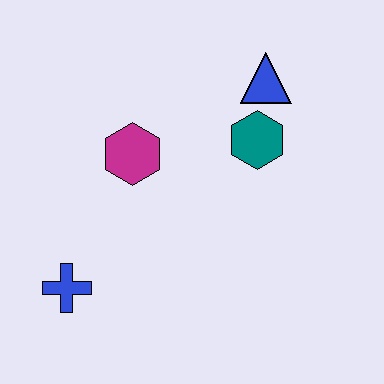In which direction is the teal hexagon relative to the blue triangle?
The teal hexagon is below the blue triangle.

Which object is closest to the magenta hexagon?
The teal hexagon is closest to the magenta hexagon.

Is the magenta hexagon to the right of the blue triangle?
No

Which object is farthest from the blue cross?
The blue triangle is farthest from the blue cross.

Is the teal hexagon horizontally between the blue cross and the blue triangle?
Yes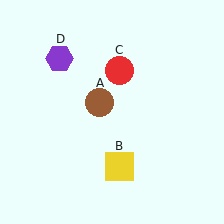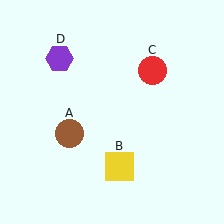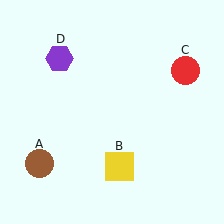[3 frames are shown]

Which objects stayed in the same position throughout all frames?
Yellow square (object B) and purple hexagon (object D) remained stationary.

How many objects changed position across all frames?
2 objects changed position: brown circle (object A), red circle (object C).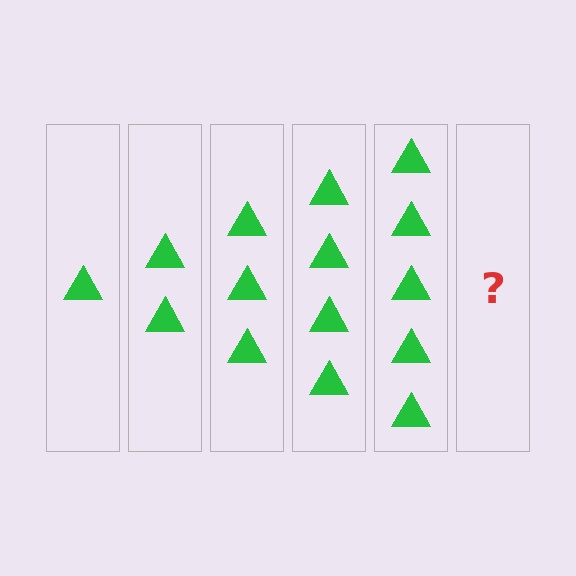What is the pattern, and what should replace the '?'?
The pattern is that each step adds one more triangle. The '?' should be 6 triangles.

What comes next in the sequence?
The next element should be 6 triangles.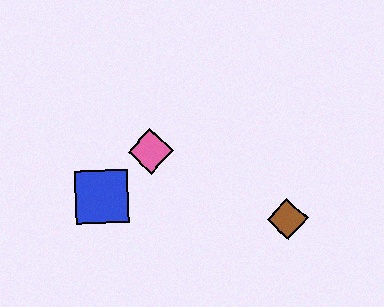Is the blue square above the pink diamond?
No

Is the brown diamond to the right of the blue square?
Yes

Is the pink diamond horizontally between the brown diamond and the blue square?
Yes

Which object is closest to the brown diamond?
The pink diamond is closest to the brown diamond.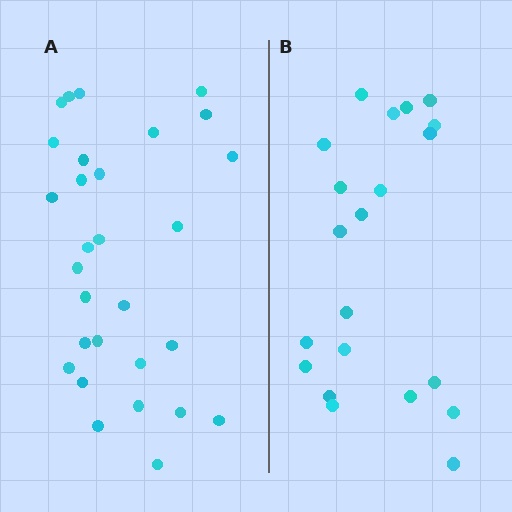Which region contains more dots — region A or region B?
Region A (the left region) has more dots.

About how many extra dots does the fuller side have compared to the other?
Region A has roughly 8 or so more dots than region B.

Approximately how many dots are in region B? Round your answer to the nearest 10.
About 20 dots. (The exact count is 21, which rounds to 20.)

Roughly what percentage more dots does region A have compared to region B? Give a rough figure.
About 40% more.